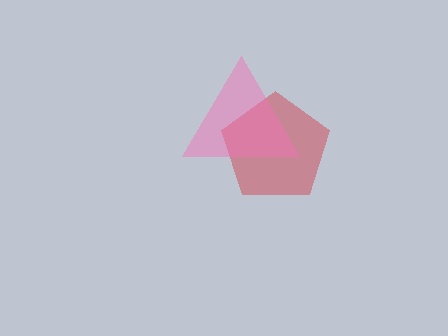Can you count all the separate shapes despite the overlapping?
Yes, there are 2 separate shapes.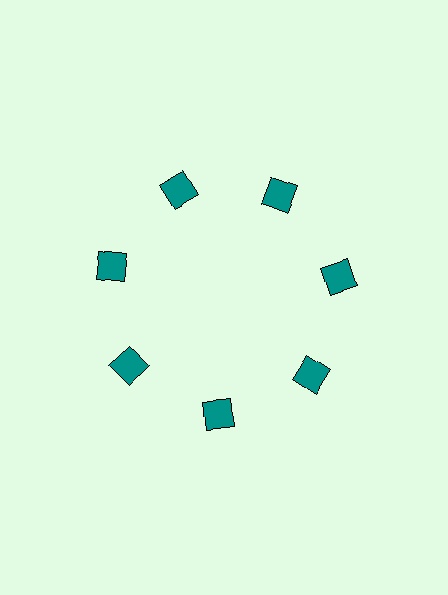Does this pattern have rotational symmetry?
Yes, this pattern has 7-fold rotational symmetry. It looks the same after rotating 51 degrees around the center.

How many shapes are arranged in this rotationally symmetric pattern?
There are 7 shapes, arranged in 7 groups of 1.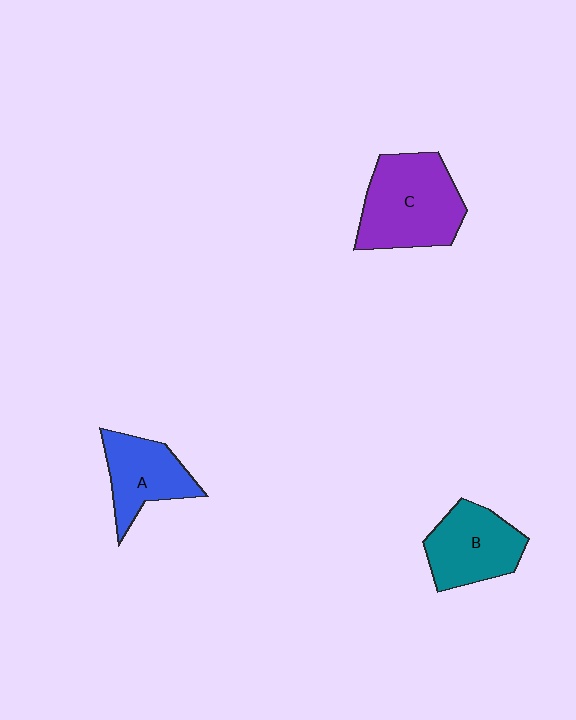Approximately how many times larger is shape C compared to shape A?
Approximately 1.5 times.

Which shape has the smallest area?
Shape A (blue).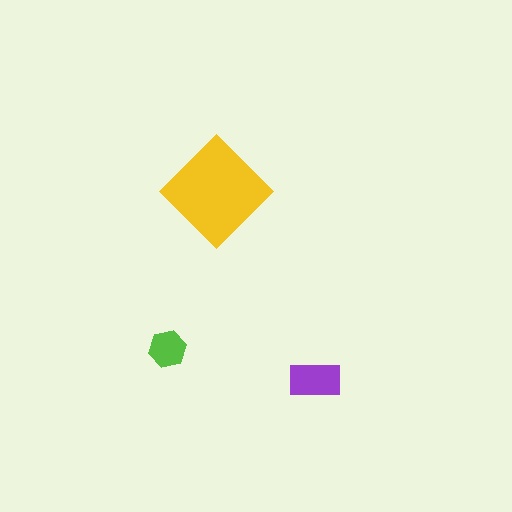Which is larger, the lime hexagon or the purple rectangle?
The purple rectangle.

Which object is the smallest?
The lime hexagon.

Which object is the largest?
The yellow diamond.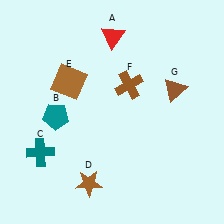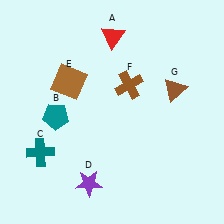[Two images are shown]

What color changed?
The star (D) changed from brown in Image 1 to purple in Image 2.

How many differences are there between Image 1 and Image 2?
There is 1 difference between the two images.